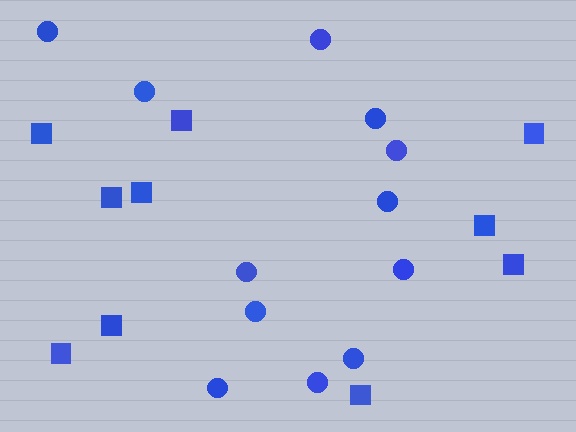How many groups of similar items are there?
There are 2 groups: one group of circles (12) and one group of squares (10).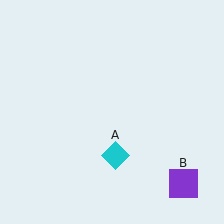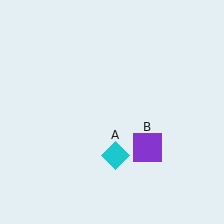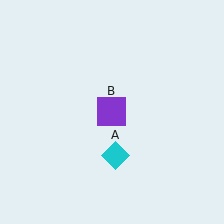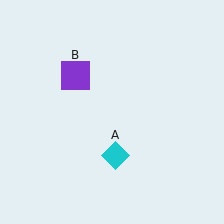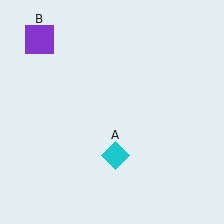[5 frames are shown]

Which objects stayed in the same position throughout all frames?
Cyan diamond (object A) remained stationary.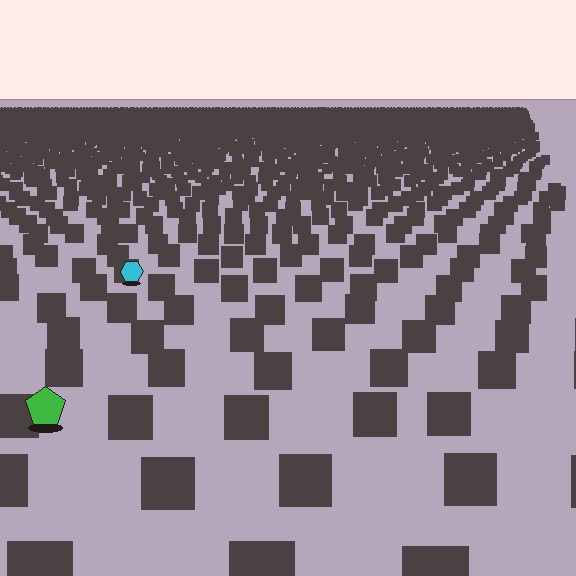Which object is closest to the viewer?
The green pentagon is closest. The texture marks near it are larger and more spread out.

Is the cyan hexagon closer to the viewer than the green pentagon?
No. The green pentagon is closer — you can tell from the texture gradient: the ground texture is coarser near it.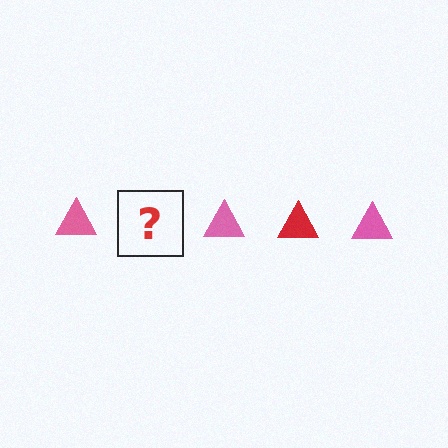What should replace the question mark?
The question mark should be replaced with a red triangle.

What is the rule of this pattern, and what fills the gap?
The rule is that the pattern cycles through pink, red triangles. The gap should be filled with a red triangle.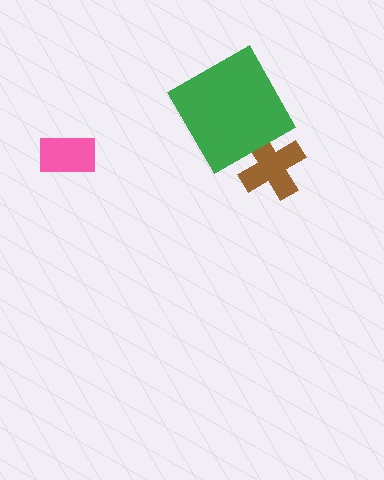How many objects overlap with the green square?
1 object overlaps with the green square.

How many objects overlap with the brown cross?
1 object overlaps with the brown cross.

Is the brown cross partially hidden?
Yes, it is partially covered by another shape.